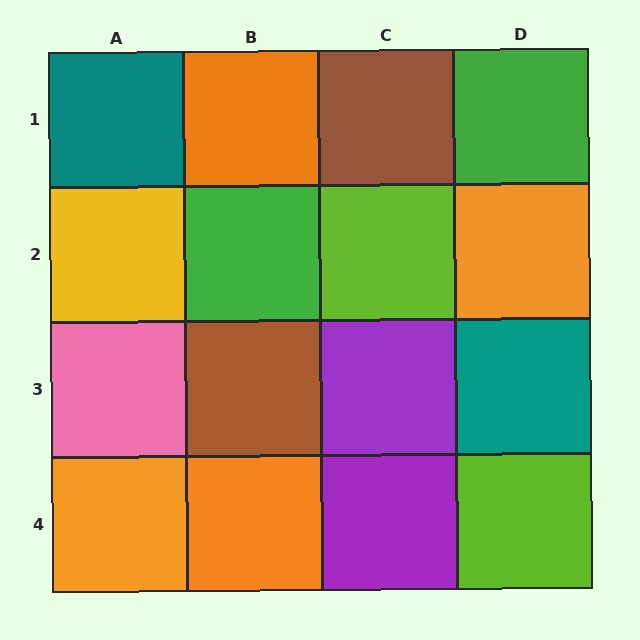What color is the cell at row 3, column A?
Pink.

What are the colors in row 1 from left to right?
Teal, orange, brown, green.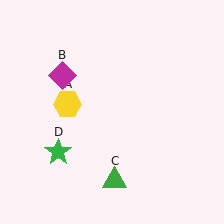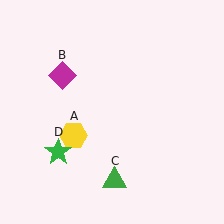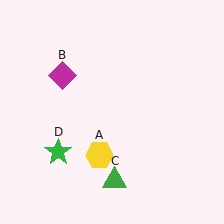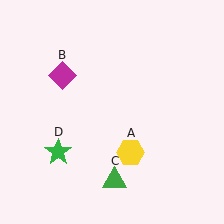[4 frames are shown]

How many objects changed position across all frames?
1 object changed position: yellow hexagon (object A).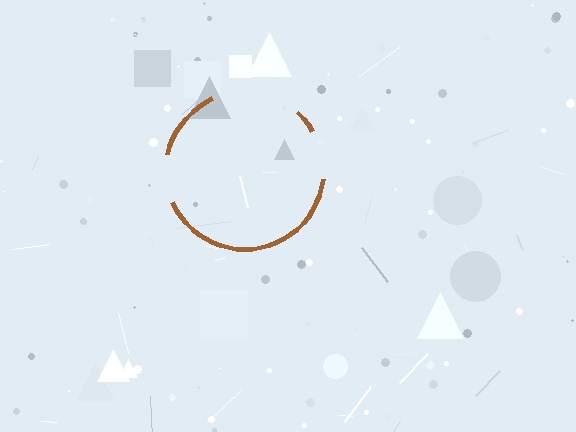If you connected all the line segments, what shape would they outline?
They would outline a circle.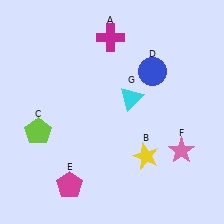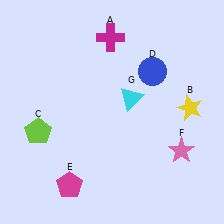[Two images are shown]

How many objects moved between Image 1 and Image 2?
1 object moved between the two images.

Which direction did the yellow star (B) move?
The yellow star (B) moved up.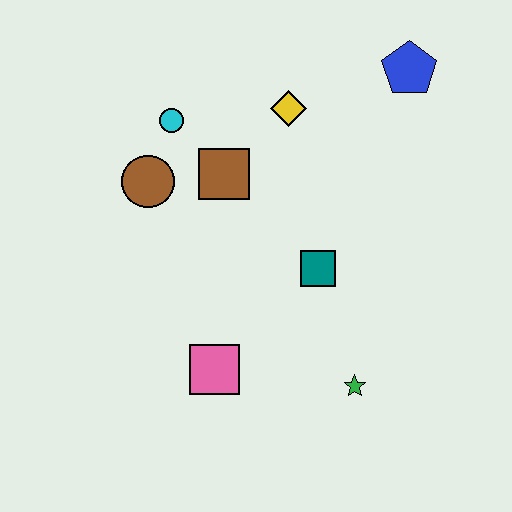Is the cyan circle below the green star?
No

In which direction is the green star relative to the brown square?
The green star is below the brown square.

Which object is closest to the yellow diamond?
The brown square is closest to the yellow diamond.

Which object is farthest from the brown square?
The green star is farthest from the brown square.